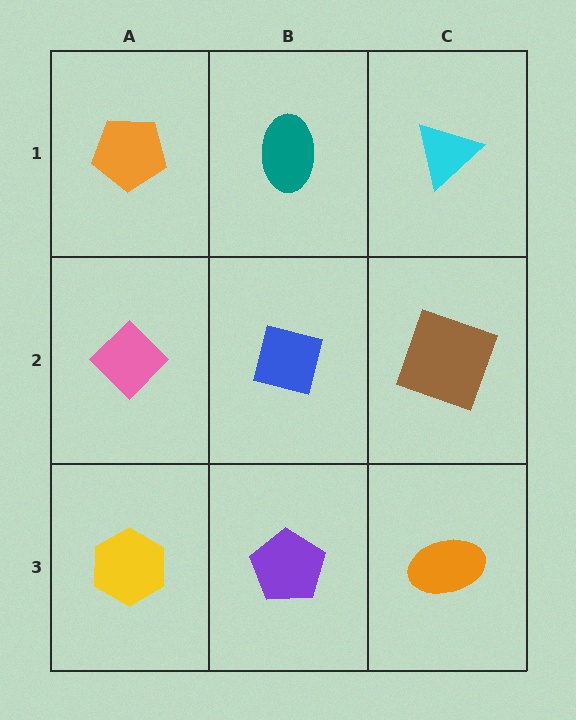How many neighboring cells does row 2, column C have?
3.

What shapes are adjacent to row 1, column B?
A blue square (row 2, column B), an orange pentagon (row 1, column A), a cyan triangle (row 1, column C).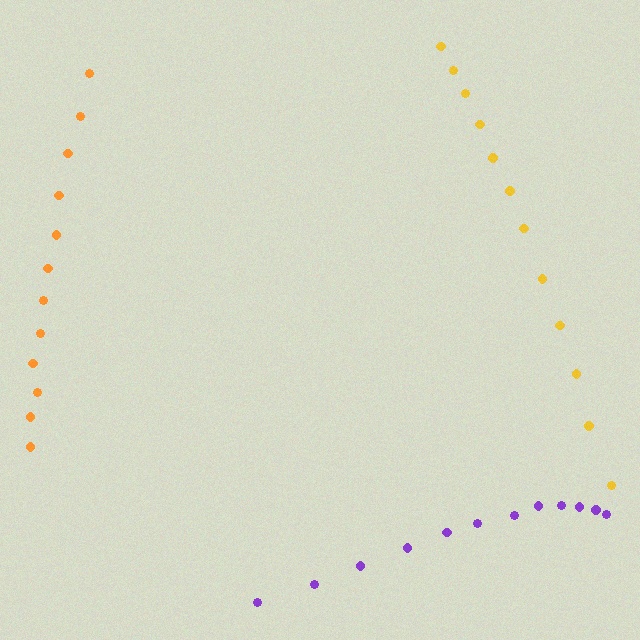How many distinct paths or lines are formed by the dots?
There are 3 distinct paths.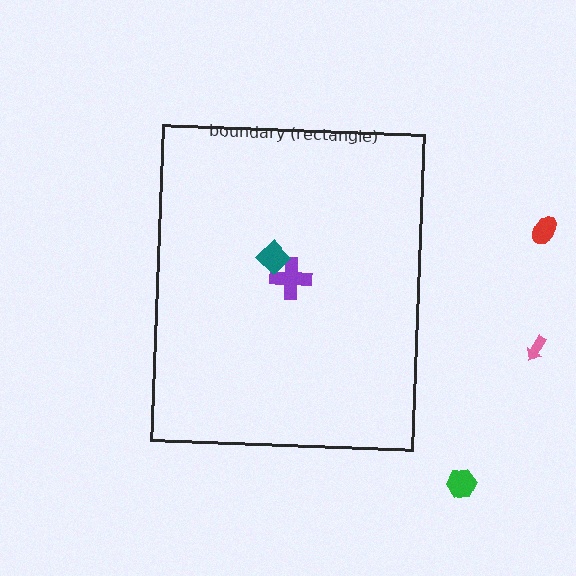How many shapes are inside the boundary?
2 inside, 3 outside.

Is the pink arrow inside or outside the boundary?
Outside.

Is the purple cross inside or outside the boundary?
Inside.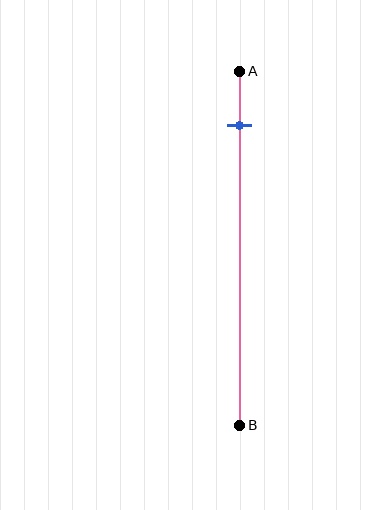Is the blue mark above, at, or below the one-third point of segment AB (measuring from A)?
The blue mark is above the one-third point of segment AB.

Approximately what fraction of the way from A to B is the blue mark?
The blue mark is approximately 15% of the way from A to B.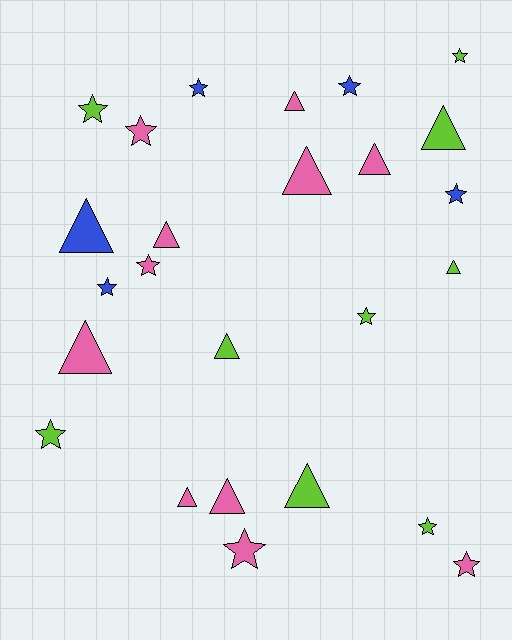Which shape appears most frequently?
Star, with 13 objects.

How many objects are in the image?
There are 25 objects.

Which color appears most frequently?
Pink, with 11 objects.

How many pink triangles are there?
There are 7 pink triangles.